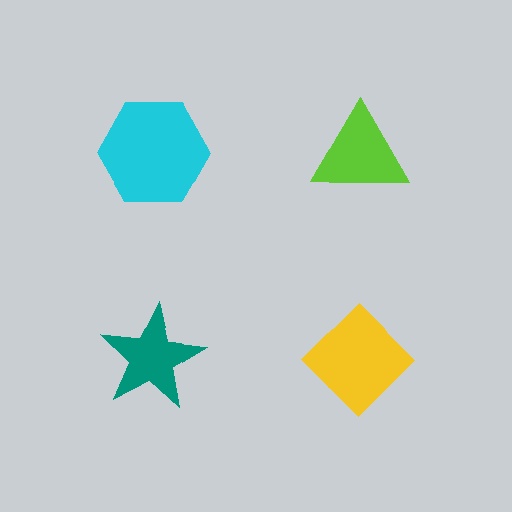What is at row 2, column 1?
A teal star.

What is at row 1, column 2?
A lime triangle.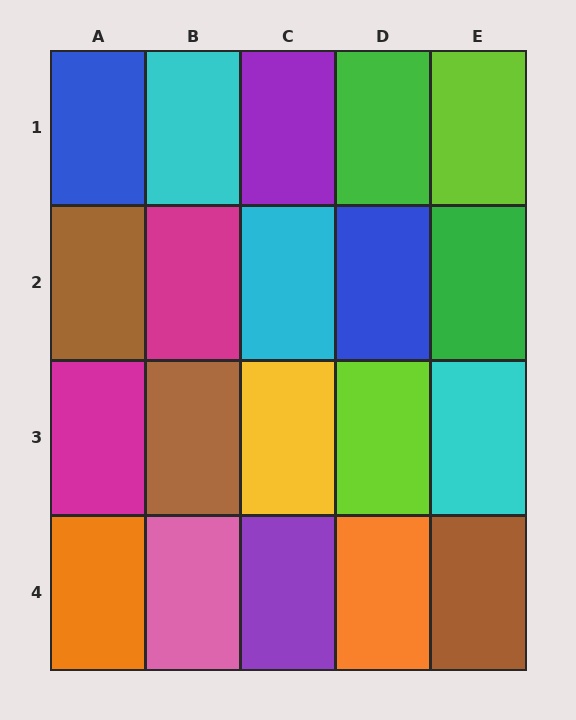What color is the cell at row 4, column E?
Brown.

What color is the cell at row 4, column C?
Purple.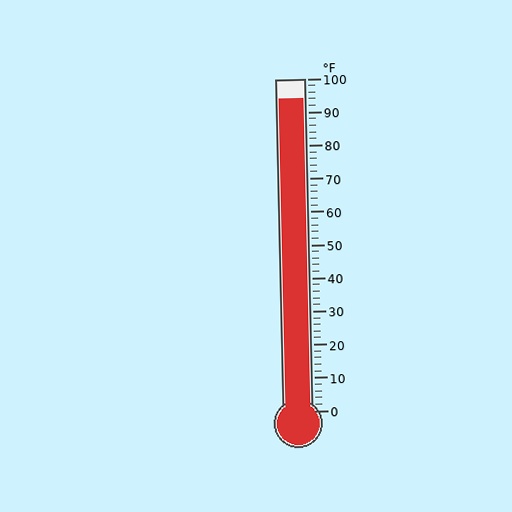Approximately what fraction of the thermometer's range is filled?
The thermometer is filled to approximately 95% of its range.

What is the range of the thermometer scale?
The thermometer scale ranges from 0°F to 100°F.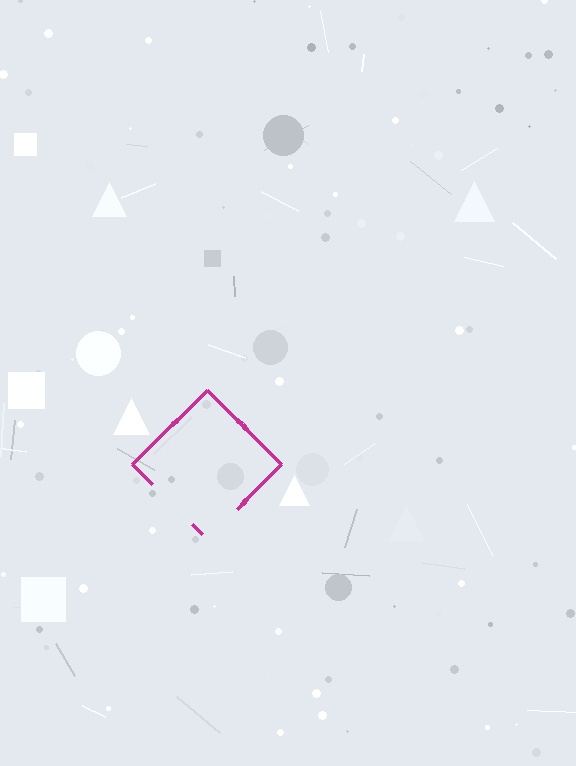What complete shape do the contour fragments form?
The contour fragments form a diamond.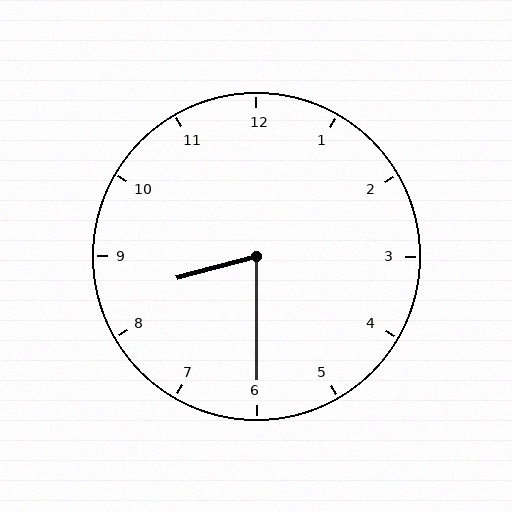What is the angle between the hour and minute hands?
Approximately 75 degrees.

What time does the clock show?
8:30.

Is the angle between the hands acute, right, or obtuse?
It is acute.